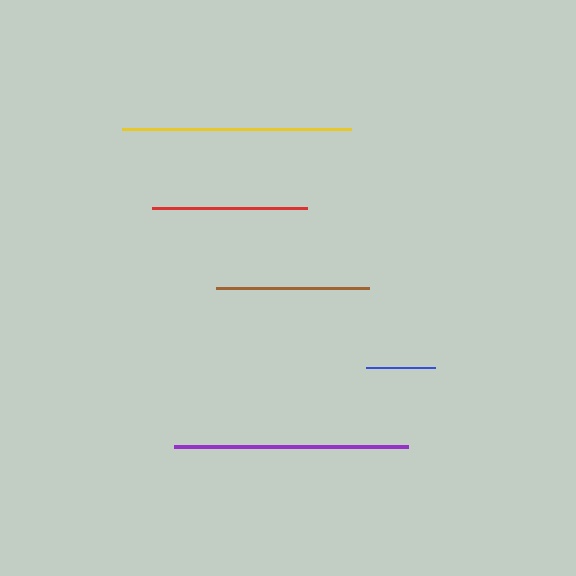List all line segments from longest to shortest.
From longest to shortest: purple, yellow, red, brown, blue.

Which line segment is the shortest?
The blue line is the shortest at approximately 69 pixels.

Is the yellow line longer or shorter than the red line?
The yellow line is longer than the red line.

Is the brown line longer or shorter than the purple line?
The purple line is longer than the brown line.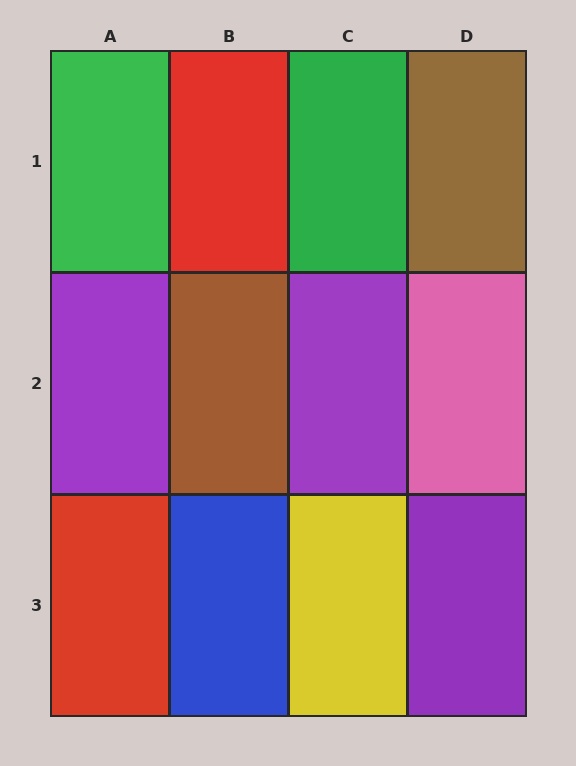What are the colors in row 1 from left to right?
Green, red, green, brown.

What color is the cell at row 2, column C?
Purple.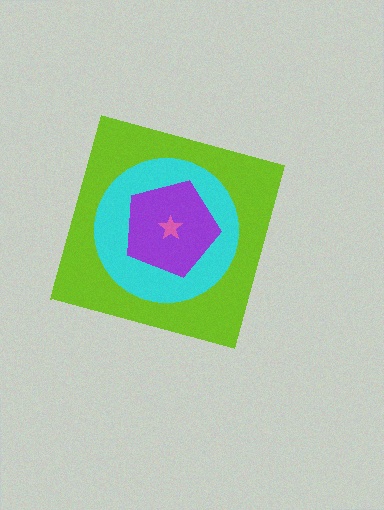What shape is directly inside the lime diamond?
The cyan circle.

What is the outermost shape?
The lime diamond.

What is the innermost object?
The pink star.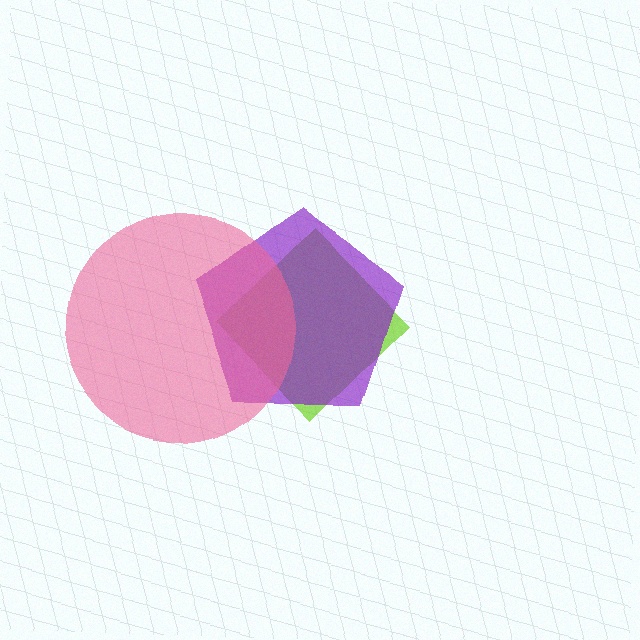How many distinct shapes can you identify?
There are 3 distinct shapes: a lime diamond, a purple pentagon, a pink circle.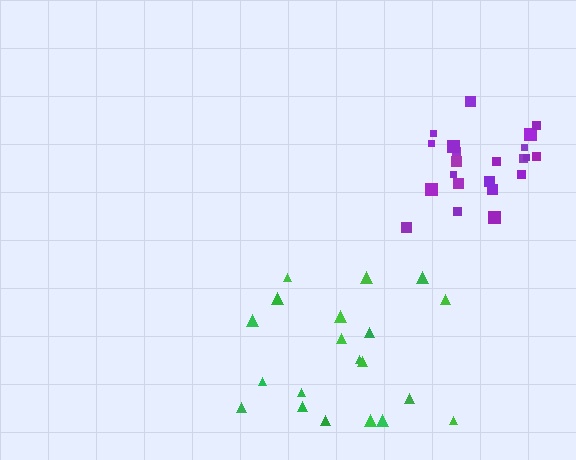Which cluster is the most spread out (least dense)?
Green.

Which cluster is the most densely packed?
Purple.